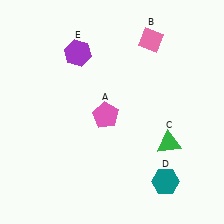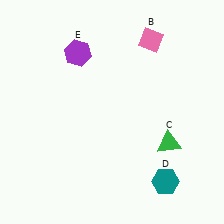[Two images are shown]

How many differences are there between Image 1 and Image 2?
There is 1 difference between the two images.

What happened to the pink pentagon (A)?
The pink pentagon (A) was removed in Image 2. It was in the bottom-left area of Image 1.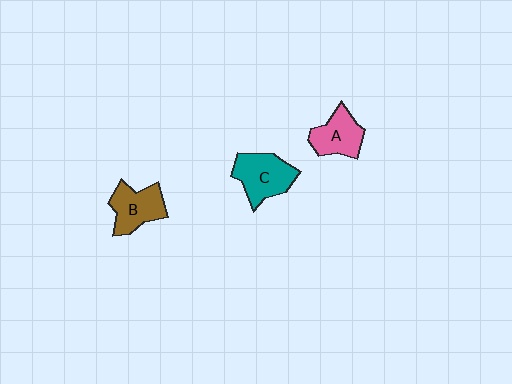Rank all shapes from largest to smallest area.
From largest to smallest: C (teal), B (brown), A (pink).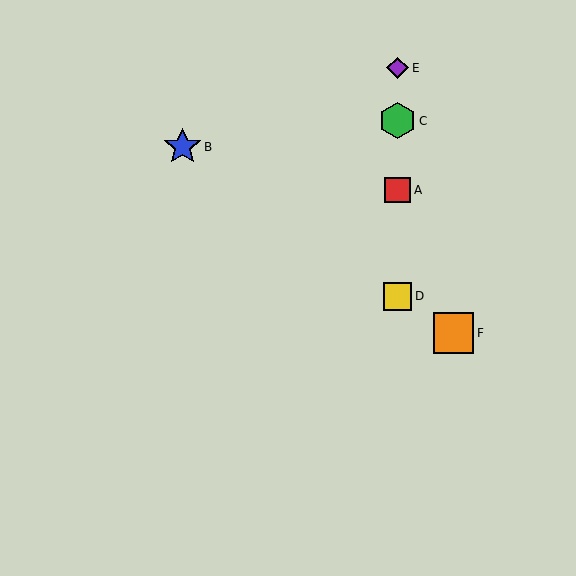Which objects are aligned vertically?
Objects A, C, D, E are aligned vertically.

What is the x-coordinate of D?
Object D is at x≈398.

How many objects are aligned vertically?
4 objects (A, C, D, E) are aligned vertically.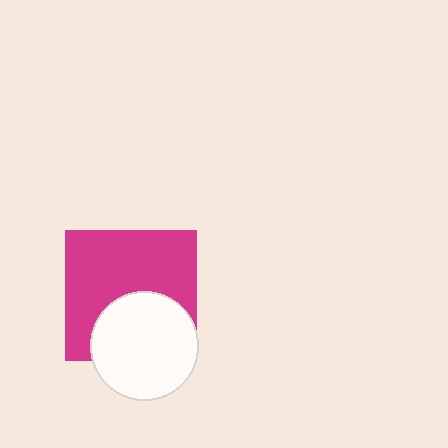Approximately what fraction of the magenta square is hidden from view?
Roughly 36% of the magenta square is hidden behind the white circle.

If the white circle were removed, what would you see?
You would see the complete magenta square.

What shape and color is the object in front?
The object in front is a white circle.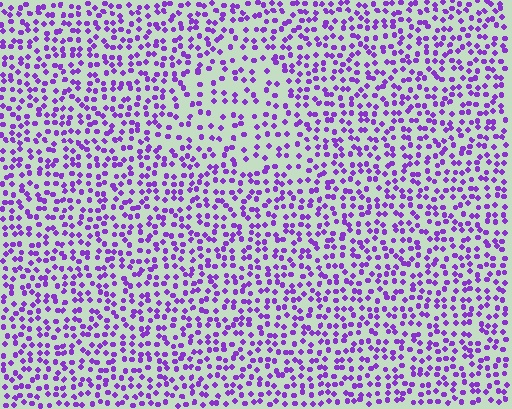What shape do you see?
I see a triangle.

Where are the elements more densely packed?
The elements are more densely packed outside the triangle boundary.